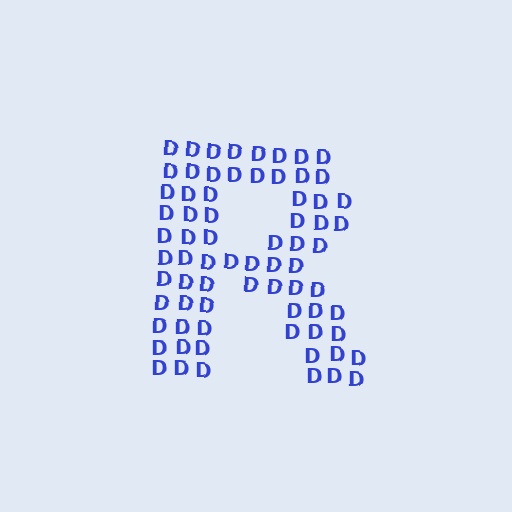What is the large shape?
The large shape is the letter R.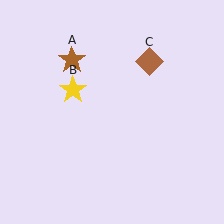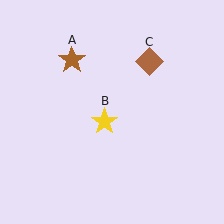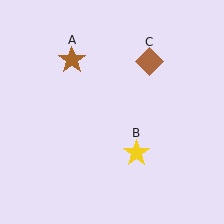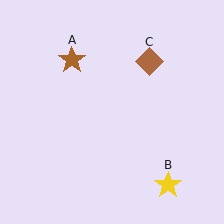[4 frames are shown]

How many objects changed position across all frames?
1 object changed position: yellow star (object B).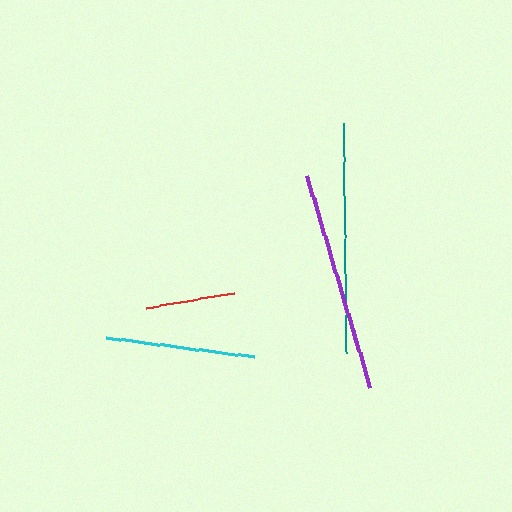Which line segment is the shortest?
The red line is the shortest at approximately 89 pixels.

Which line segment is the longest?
The teal line is the longest at approximately 229 pixels.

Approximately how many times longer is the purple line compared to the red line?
The purple line is approximately 2.5 times the length of the red line.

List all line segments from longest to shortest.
From longest to shortest: teal, purple, cyan, red.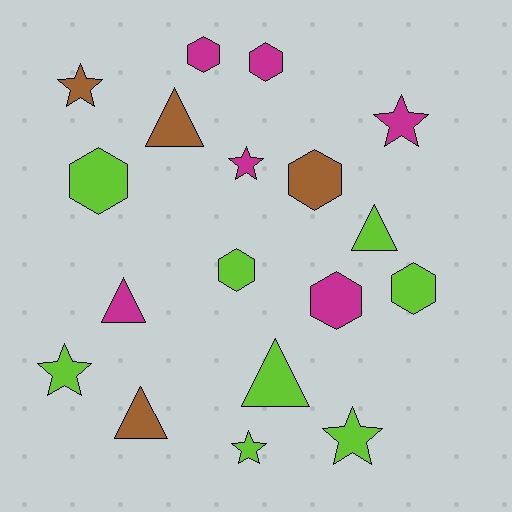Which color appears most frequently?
Lime, with 8 objects.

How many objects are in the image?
There are 18 objects.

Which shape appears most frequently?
Hexagon, with 7 objects.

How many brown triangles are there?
There are 2 brown triangles.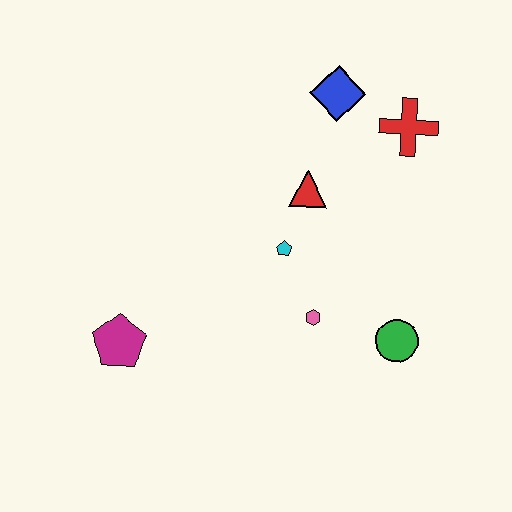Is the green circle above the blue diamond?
No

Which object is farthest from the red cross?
The magenta pentagon is farthest from the red cross.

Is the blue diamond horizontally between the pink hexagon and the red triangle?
No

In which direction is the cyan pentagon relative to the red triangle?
The cyan pentagon is below the red triangle.